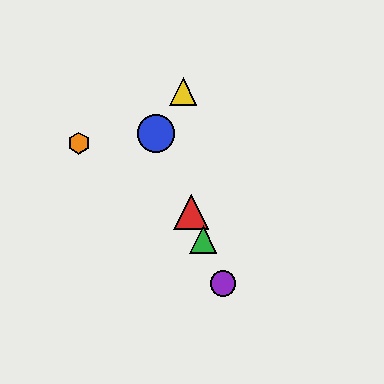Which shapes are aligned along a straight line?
The red triangle, the blue circle, the green triangle, the purple circle are aligned along a straight line.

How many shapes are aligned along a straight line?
4 shapes (the red triangle, the blue circle, the green triangle, the purple circle) are aligned along a straight line.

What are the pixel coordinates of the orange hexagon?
The orange hexagon is at (79, 143).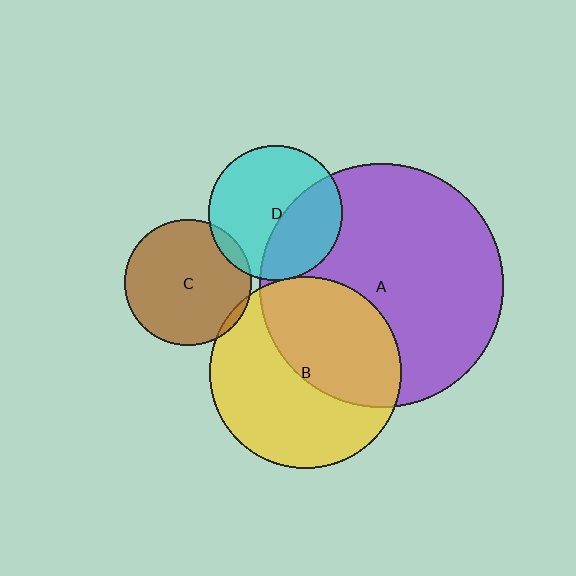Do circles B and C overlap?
Yes.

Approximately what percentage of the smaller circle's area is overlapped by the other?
Approximately 5%.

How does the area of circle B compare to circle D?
Approximately 2.0 times.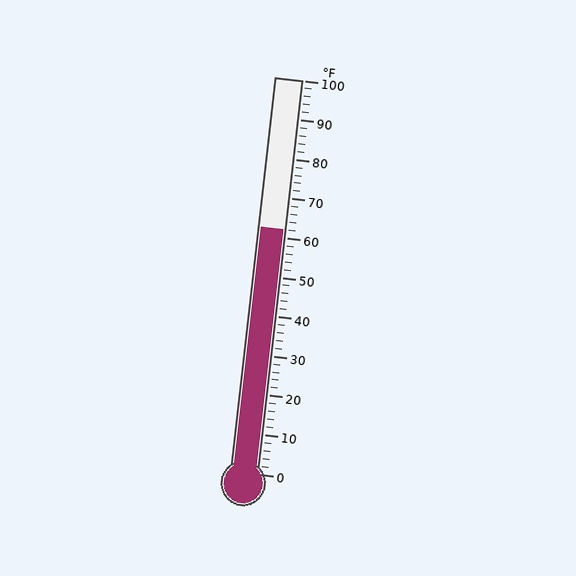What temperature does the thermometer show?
The thermometer shows approximately 62°F.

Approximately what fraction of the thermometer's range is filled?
The thermometer is filled to approximately 60% of its range.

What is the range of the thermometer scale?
The thermometer scale ranges from 0°F to 100°F.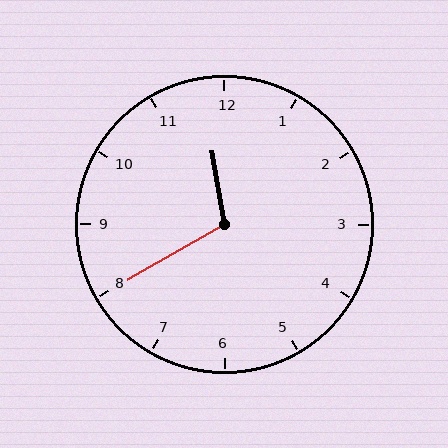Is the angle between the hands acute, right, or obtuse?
It is obtuse.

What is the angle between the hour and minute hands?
Approximately 110 degrees.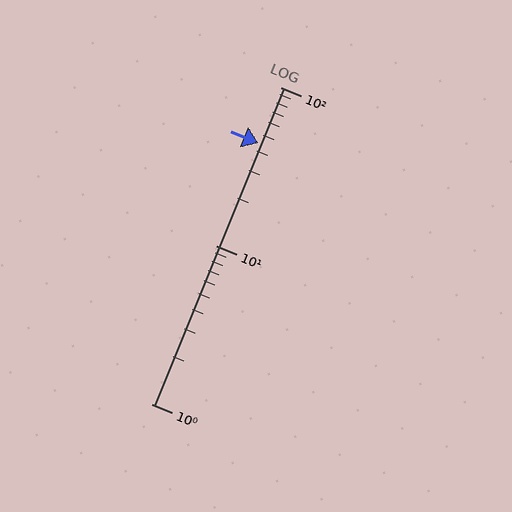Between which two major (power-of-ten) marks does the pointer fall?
The pointer is between 10 and 100.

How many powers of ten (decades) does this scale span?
The scale spans 2 decades, from 1 to 100.